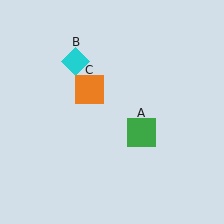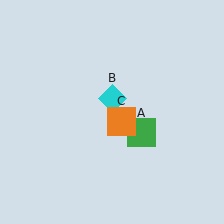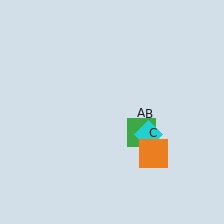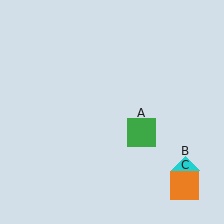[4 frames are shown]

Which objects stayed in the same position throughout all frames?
Green square (object A) remained stationary.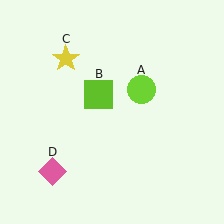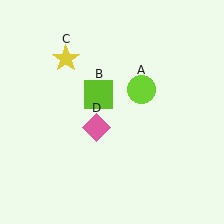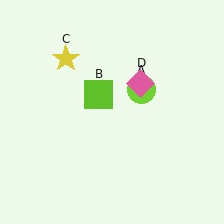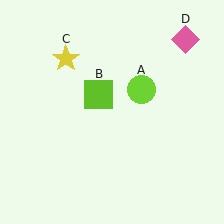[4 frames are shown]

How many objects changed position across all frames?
1 object changed position: pink diamond (object D).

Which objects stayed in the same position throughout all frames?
Lime circle (object A) and lime square (object B) and yellow star (object C) remained stationary.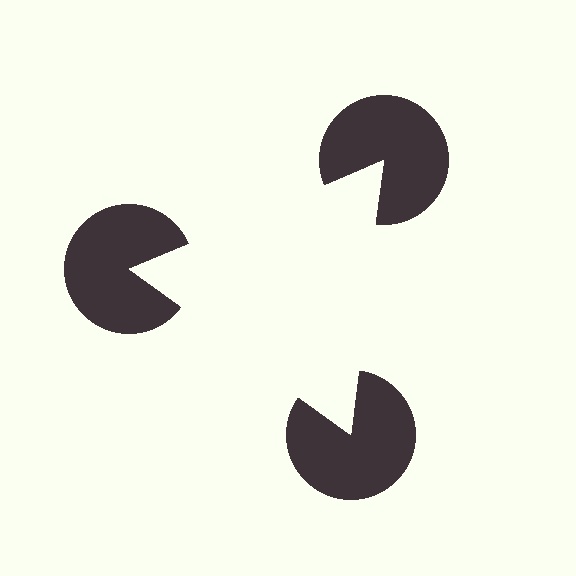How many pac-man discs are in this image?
There are 3 — one at each vertex of the illusory triangle.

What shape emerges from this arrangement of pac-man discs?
An illusory triangle — its edges are inferred from the aligned wedge cuts in the pac-man discs, not physically drawn.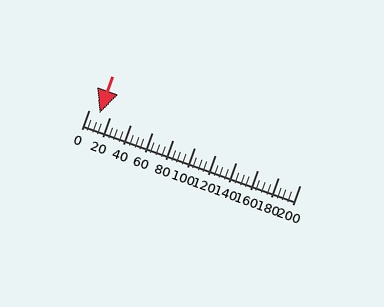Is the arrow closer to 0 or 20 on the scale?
The arrow is closer to 20.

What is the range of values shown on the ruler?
The ruler shows values from 0 to 200.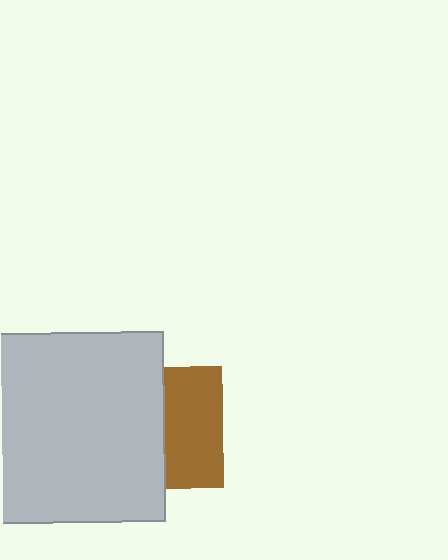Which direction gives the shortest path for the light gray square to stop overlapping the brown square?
Moving left gives the shortest separation.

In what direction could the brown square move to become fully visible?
The brown square could move right. That would shift it out from behind the light gray square entirely.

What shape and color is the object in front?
The object in front is a light gray square.